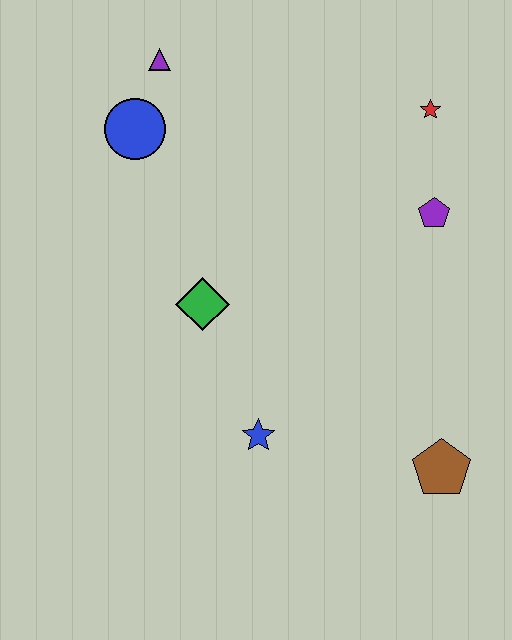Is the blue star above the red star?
No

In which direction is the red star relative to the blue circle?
The red star is to the right of the blue circle.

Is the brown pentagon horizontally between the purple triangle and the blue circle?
No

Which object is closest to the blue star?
The green diamond is closest to the blue star.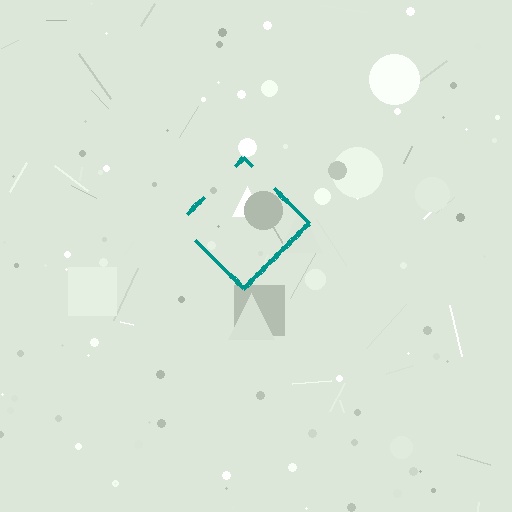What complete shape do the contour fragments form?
The contour fragments form a diamond.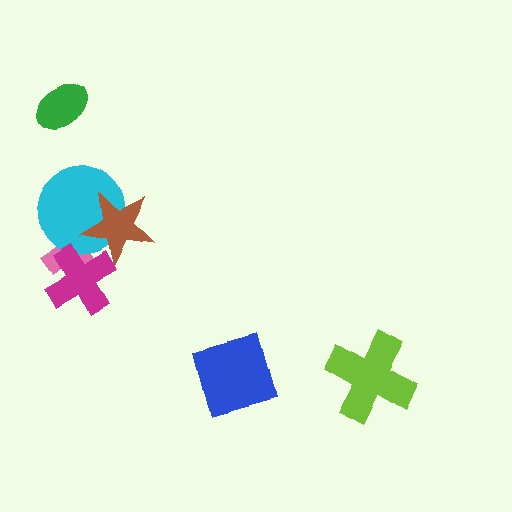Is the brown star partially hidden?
Yes, it is partially covered by another shape.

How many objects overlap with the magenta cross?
3 objects overlap with the magenta cross.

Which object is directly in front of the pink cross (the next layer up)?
The cyan circle is directly in front of the pink cross.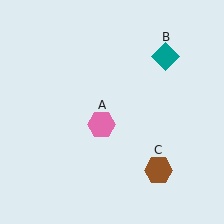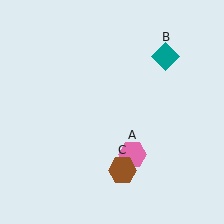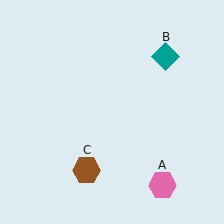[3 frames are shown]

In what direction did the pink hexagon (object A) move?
The pink hexagon (object A) moved down and to the right.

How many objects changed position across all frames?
2 objects changed position: pink hexagon (object A), brown hexagon (object C).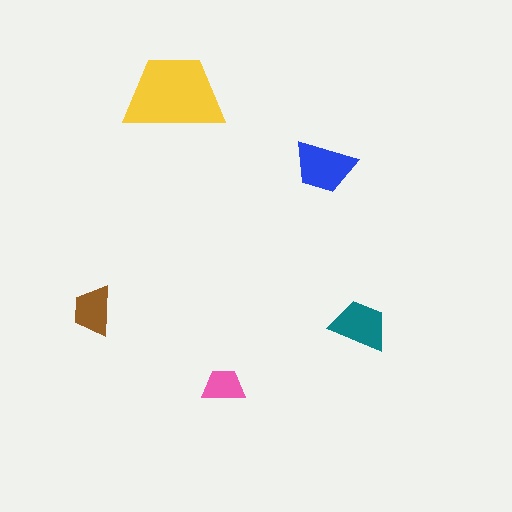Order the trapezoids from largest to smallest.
the yellow one, the blue one, the teal one, the brown one, the pink one.